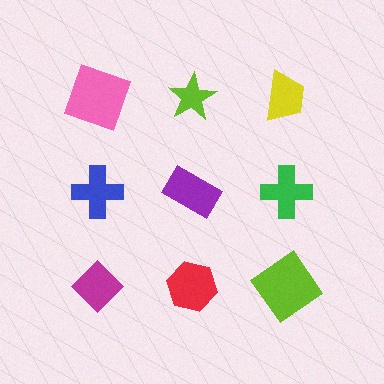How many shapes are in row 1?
3 shapes.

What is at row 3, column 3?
A lime diamond.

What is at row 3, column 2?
A red hexagon.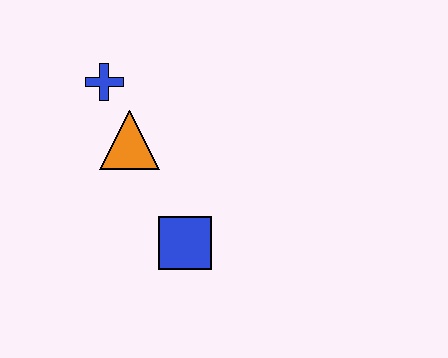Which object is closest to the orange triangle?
The blue cross is closest to the orange triangle.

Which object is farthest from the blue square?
The blue cross is farthest from the blue square.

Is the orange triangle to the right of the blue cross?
Yes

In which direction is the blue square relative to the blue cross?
The blue square is below the blue cross.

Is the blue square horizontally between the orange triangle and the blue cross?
No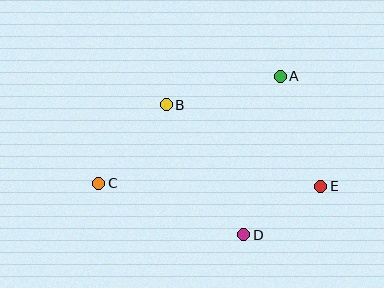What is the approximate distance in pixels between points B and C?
The distance between B and C is approximately 103 pixels.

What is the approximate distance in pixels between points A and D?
The distance between A and D is approximately 162 pixels.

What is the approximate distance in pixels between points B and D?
The distance between B and D is approximately 151 pixels.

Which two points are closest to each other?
Points D and E are closest to each other.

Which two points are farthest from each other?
Points C and E are farthest from each other.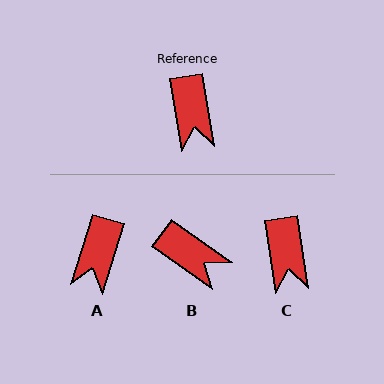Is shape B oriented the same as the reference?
No, it is off by about 46 degrees.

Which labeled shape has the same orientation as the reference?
C.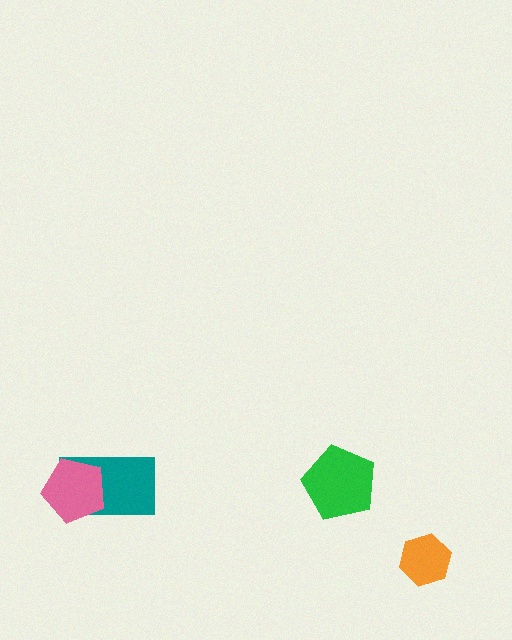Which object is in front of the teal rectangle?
The pink pentagon is in front of the teal rectangle.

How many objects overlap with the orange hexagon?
0 objects overlap with the orange hexagon.